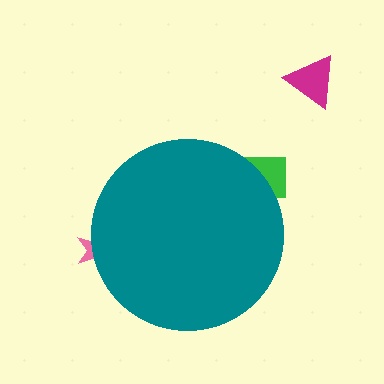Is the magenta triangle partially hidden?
No, the magenta triangle is fully visible.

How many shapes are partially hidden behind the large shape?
2 shapes are partially hidden.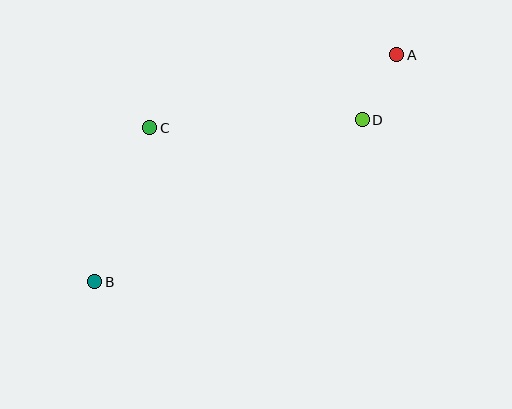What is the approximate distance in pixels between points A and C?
The distance between A and C is approximately 257 pixels.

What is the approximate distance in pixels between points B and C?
The distance between B and C is approximately 164 pixels.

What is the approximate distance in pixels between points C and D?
The distance between C and D is approximately 213 pixels.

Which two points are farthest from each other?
Points A and B are farthest from each other.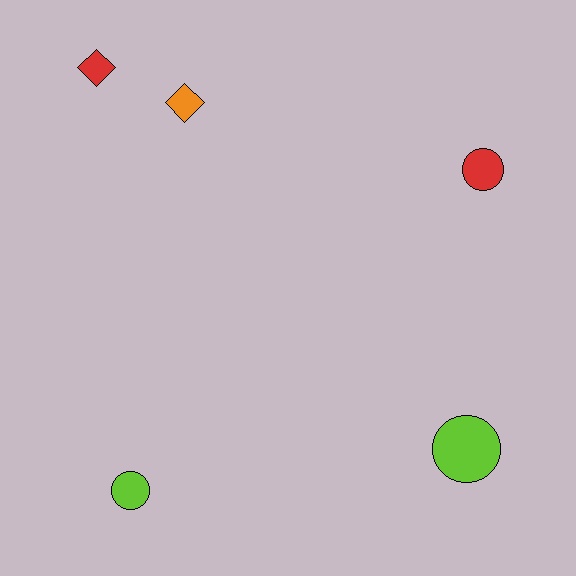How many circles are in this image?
There are 3 circles.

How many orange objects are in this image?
There is 1 orange object.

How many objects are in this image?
There are 5 objects.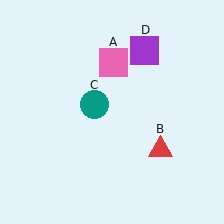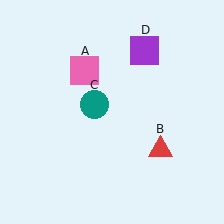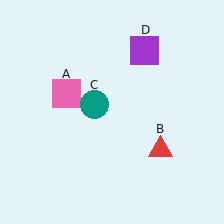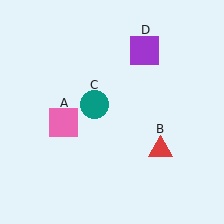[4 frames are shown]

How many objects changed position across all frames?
1 object changed position: pink square (object A).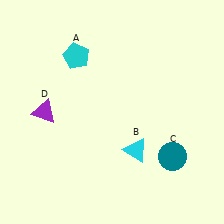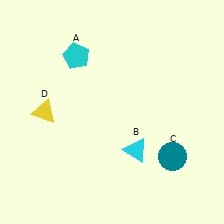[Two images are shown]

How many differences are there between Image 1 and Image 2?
There is 1 difference between the two images.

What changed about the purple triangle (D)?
In Image 1, D is purple. In Image 2, it changed to yellow.